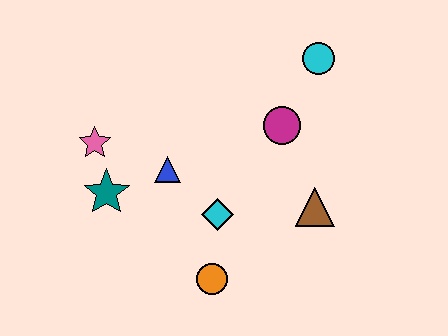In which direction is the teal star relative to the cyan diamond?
The teal star is to the left of the cyan diamond.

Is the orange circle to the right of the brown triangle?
No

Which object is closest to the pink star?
The teal star is closest to the pink star.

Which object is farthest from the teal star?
The cyan circle is farthest from the teal star.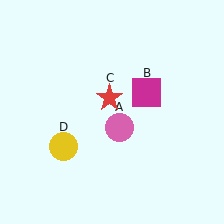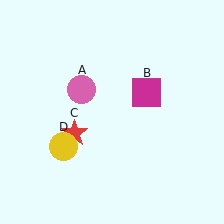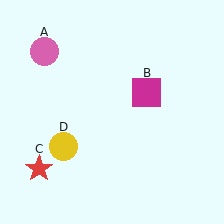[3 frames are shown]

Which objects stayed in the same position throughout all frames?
Magenta square (object B) and yellow circle (object D) remained stationary.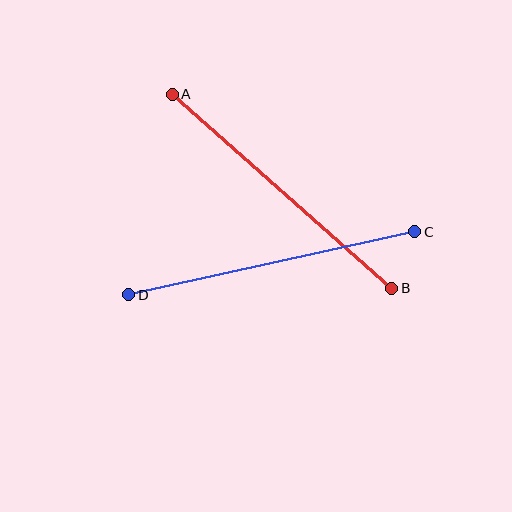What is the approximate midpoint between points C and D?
The midpoint is at approximately (272, 263) pixels.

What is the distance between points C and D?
The distance is approximately 293 pixels.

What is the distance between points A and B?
The distance is approximately 293 pixels.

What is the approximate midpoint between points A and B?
The midpoint is at approximately (282, 191) pixels.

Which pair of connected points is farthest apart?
Points A and B are farthest apart.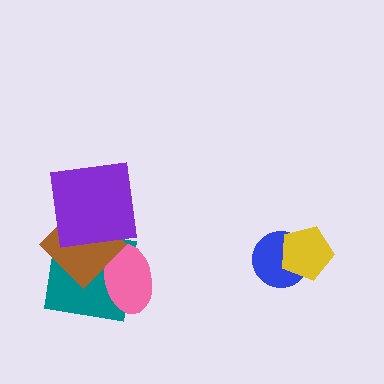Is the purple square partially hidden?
No, no other shape covers it.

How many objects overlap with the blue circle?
1 object overlaps with the blue circle.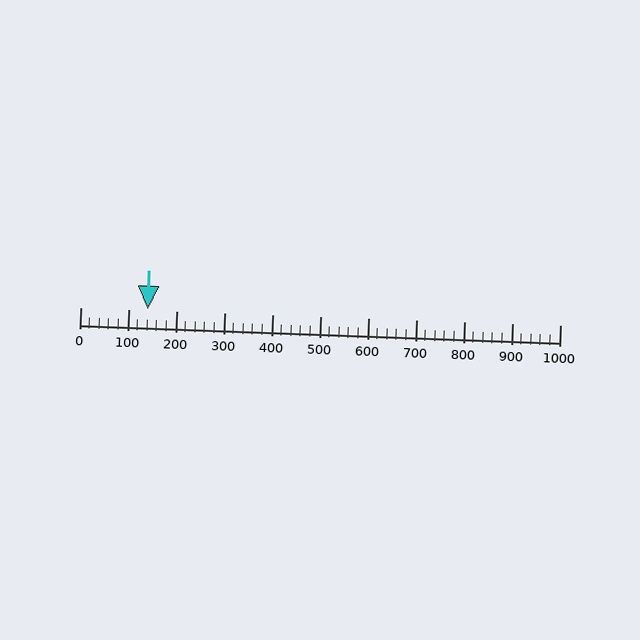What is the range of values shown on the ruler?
The ruler shows values from 0 to 1000.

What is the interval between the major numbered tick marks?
The major tick marks are spaced 100 units apart.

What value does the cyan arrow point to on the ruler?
The cyan arrow points to approximately 140.